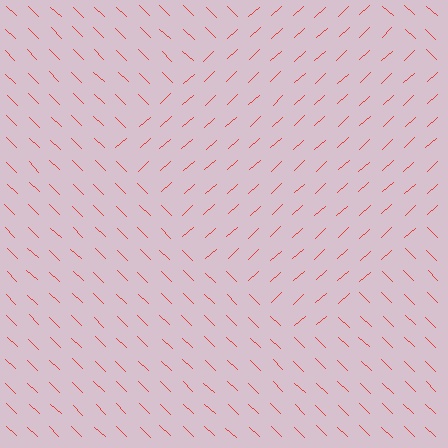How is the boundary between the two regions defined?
The boundary is defined purely by a change in line orientation (approximately 87 degrees difference). All lines are the same color and thickness.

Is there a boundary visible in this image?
Yes, there is a texture boundary formed by a change in line orientation.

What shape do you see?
I see a diamond.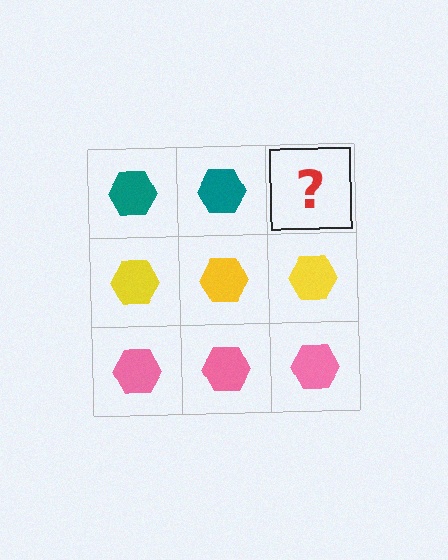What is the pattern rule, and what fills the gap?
The rule is that each row has a consistent color. The gap should be filled with a teal hexagon.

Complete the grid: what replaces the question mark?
The question mark should be replaced with a teal hexagon.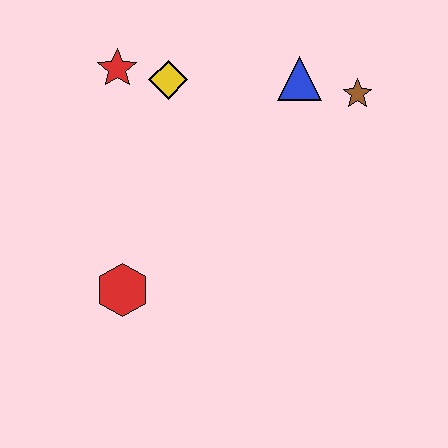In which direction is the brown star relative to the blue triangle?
The brown star is to the right of the blue triangle.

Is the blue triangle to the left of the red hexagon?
No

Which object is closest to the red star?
The yellow diamond is closest to the red star.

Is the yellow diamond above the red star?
No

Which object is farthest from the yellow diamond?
The red hexagon is farthest from the yellow diamond.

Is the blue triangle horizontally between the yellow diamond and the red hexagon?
No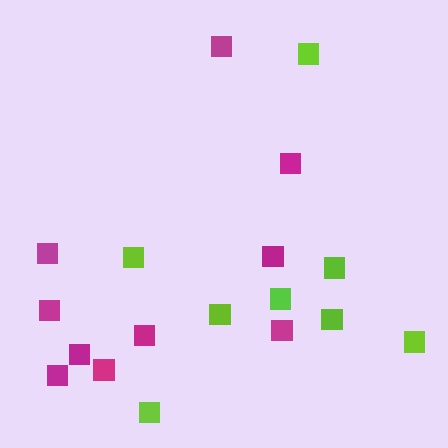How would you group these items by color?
There are 2 groups: one group of lime squares (8) and one group of magenta squares (10).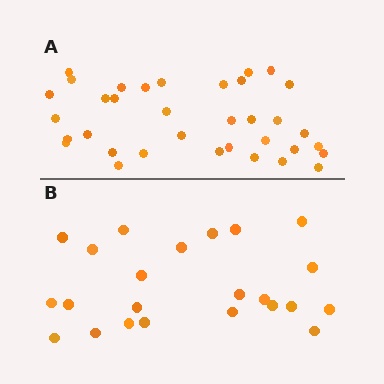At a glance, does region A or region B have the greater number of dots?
Region A (the top region) has more dots.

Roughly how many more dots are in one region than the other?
Region A has roughly 12 or so more dots than region B.